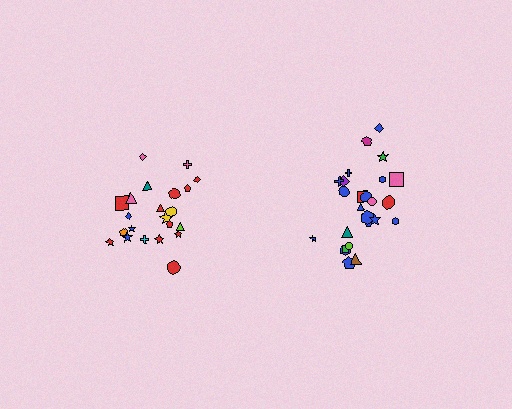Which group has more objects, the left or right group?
The right group.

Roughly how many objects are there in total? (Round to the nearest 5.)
Roughly 45 objects in total.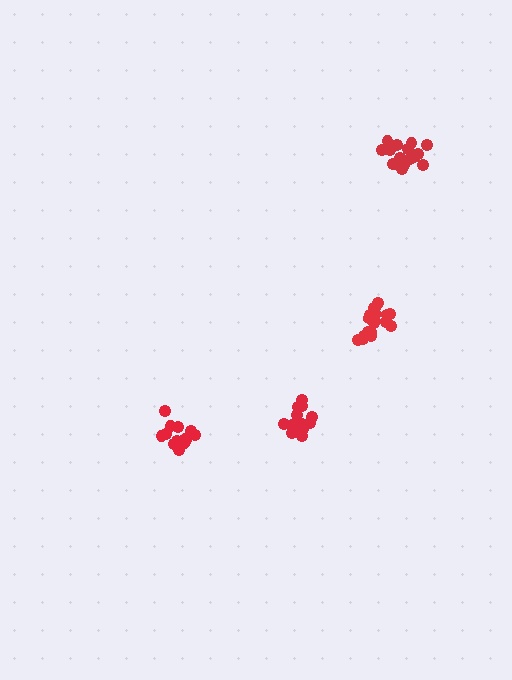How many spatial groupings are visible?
There are 4 spatial groupings.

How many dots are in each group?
Group 1: 16 dots, Group 2: 15 dots, Group 3: 20 dots, Group 4: 15 dots (66 total).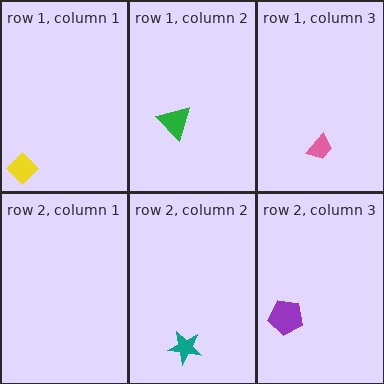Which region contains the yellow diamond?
The row 1, column 1 region.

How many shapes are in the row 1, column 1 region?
1.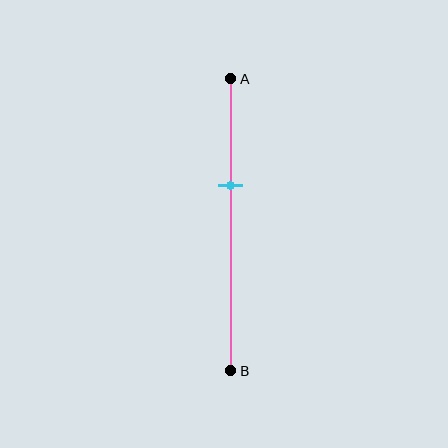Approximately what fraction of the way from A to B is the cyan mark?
The cyan mark is approximately 35% of the way from A to B.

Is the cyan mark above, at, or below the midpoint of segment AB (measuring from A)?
The cyan mark is above the midpoint of segment AB.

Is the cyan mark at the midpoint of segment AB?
No, the mark is at about 35% from A, not at the 50% midpoint.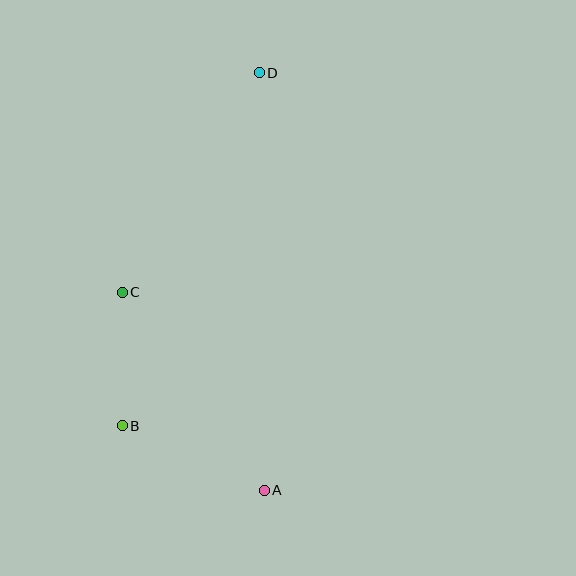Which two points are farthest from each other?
Points A and D are farthest from each other.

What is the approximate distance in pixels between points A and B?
The distance between A and B is approximately 156 pixels.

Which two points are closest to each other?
Points B and C are closest to each other.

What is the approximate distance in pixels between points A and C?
The distance between A and C is approximately 244 pixels.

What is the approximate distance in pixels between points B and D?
The distance between B and D is approximately 379 pixels.